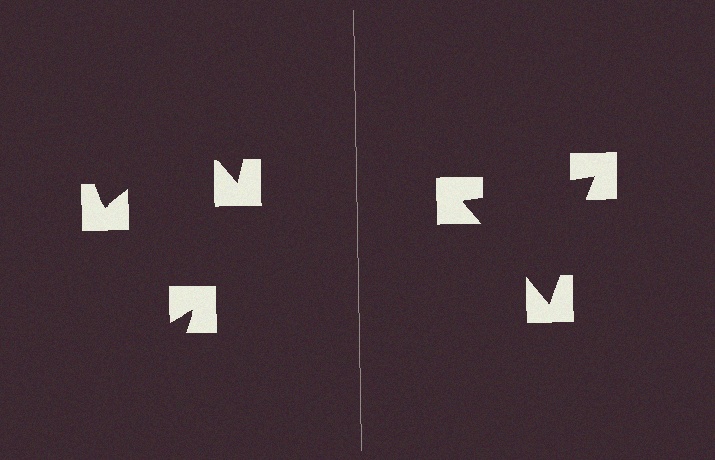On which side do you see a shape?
An illusory triangle appears on the right side. On the left side the wedge cuts are rotated, so no coherent shape forms.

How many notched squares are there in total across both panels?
6 — 3 on each side.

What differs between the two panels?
The notched squares are positioned identically on both sides; only the wedge orientations differ. On the right they align to a triangle; on the left they are misaligned.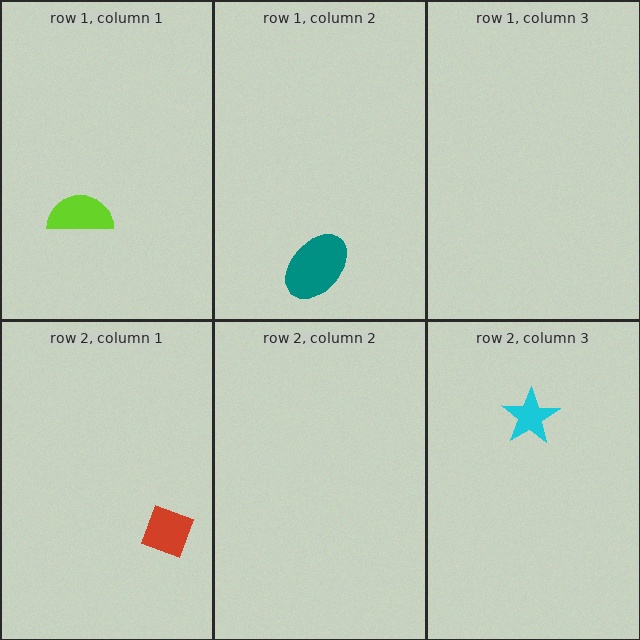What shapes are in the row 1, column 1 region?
The lime semicircle.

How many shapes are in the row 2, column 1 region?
1.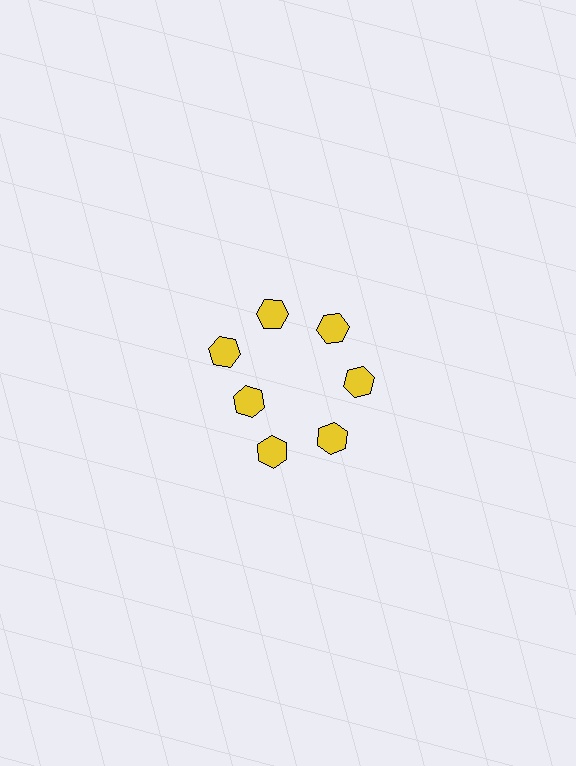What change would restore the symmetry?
The symmetry would be restored by moving it outward, back onto the ring so that all 7 hexagons sit at equal angles and equal distance from the center.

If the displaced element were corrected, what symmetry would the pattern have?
It would have 7-fold rotational symmetry — the pattern would map onto itself every 51 degrees.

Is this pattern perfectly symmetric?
No. The 7 yellow hexagons are arranged in a ring, but one element near the 8 o'clock position is pulled inward toward the center, breaking the 7-fold rotational symmetry.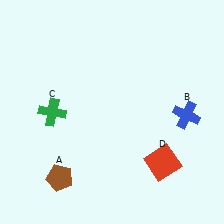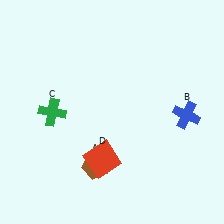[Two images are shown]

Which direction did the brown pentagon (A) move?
The brown pentagon (A) moved right.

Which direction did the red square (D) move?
The red square (D) moved left.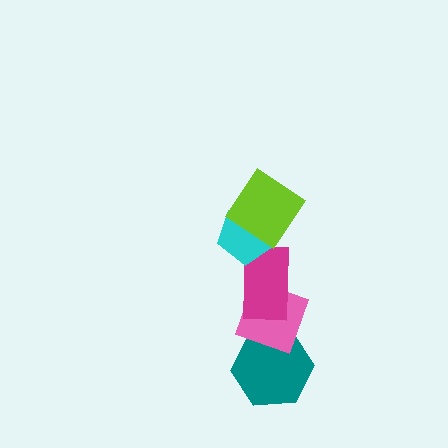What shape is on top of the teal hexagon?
The pink diamond is on top of the teal hexagon.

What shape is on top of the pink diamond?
The magenta rectangle is on top of the pink diamond.